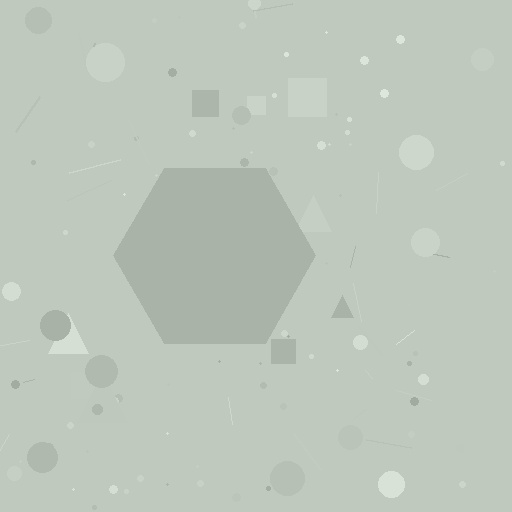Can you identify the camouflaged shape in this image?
The camouflaged shape is a hexagon.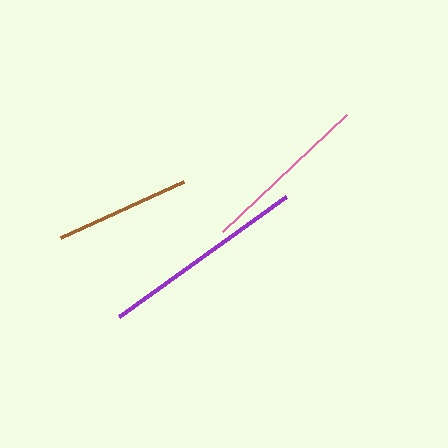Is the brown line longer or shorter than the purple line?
The purple line is longer than the brown line.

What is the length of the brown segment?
The brown segment is approximately 135 pixels long.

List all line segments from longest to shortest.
From longest to shortest: purple, pink, brown.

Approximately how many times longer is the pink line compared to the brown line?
The pink line is approximately 1.3 times the length of the brown line.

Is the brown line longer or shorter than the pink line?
The pink line is longer than the brown line.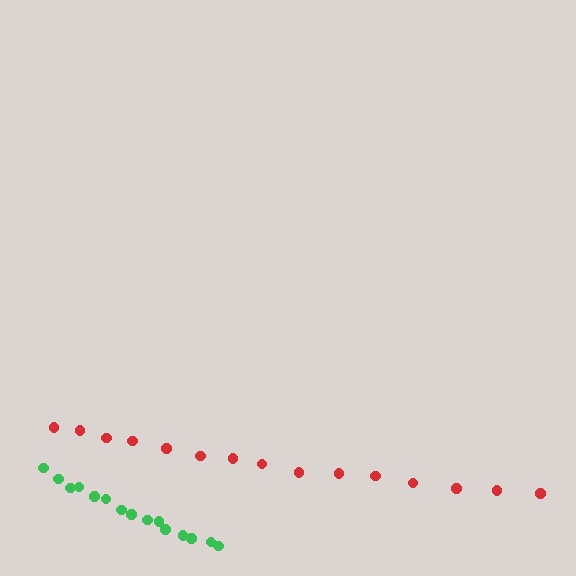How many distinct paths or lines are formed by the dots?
There are 2 distinct paths.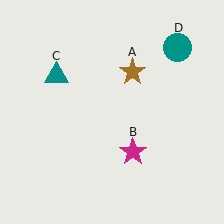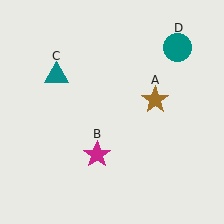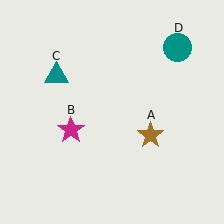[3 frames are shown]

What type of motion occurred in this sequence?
The brown star (object A), magenta star (object B) rotated clockwise around the center of the scene.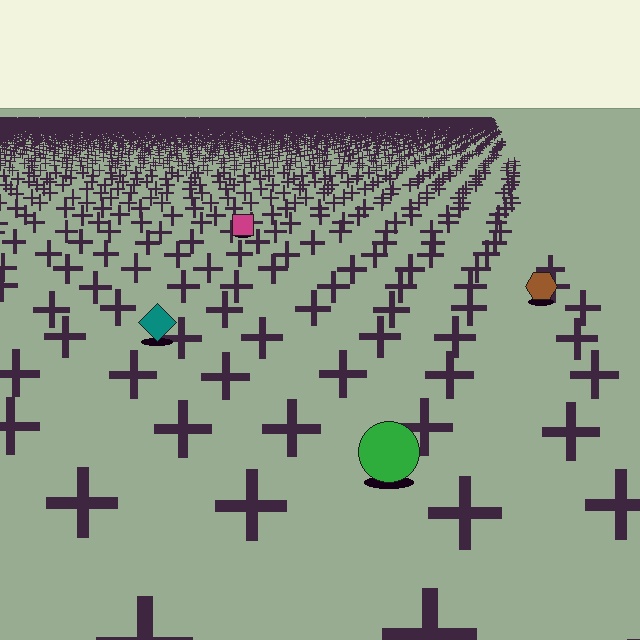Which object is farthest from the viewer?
The magenta square is farthest from the viewer. It appears smaller and the ground texture around it is denser.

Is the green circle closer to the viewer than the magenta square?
Yes. The green circle is closer — you can tell from the texture gradient: the ground texture is coarser near it.